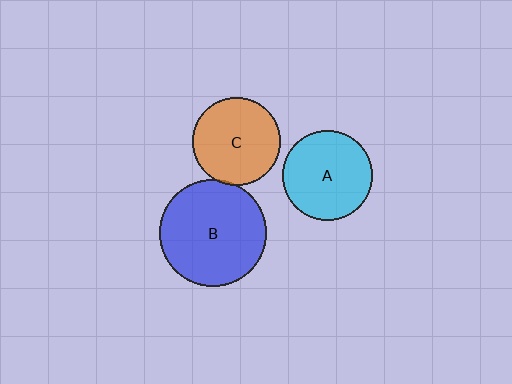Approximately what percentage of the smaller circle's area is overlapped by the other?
Approximately 5%.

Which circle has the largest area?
Circle B (blue).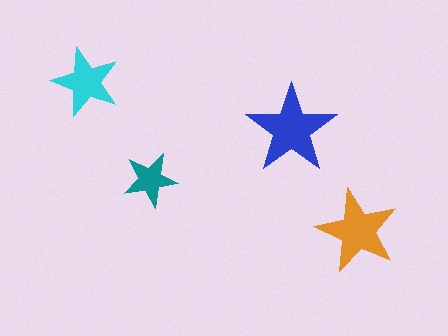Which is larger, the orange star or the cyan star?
The orange one.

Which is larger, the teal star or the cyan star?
The cyan one.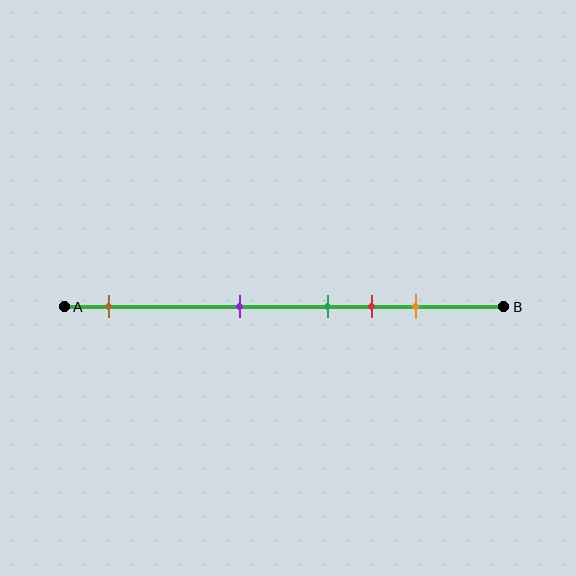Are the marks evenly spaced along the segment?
No, the marks are not evenly spaced.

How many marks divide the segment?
There are 5 marks dividing the segment.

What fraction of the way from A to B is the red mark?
The red mark is approximately 70% (0.7) of the way from A to B.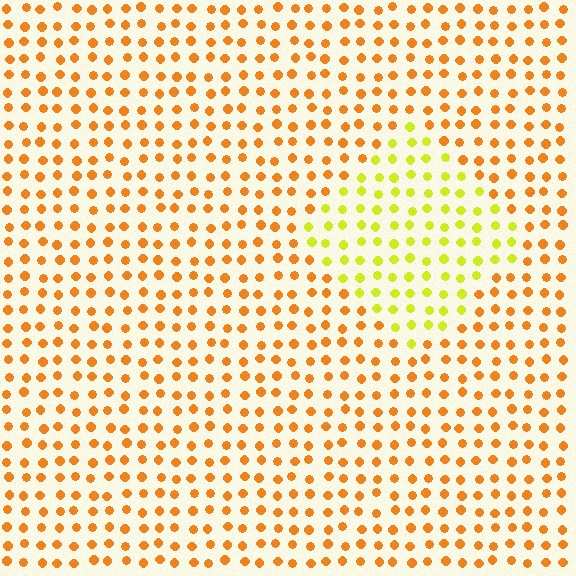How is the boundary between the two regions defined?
The boundary is defined purely by a slight shift in hue (about 41 degrees). Spacing, size, and orientation are identical on both sides.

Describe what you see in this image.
The image is filled with small orange elements in a uniform arrangement. A diamond-shaped region is visible where the elements are tinted to a slightly different hue, forming a subtle color boundary.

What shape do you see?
I see a diamond.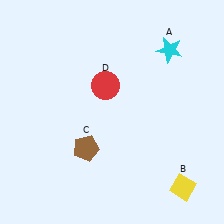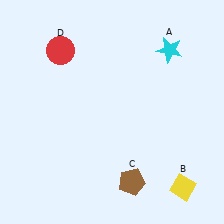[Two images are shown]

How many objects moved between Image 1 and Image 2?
2 objects moved between the two images.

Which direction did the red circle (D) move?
The red circle (D) moved left.